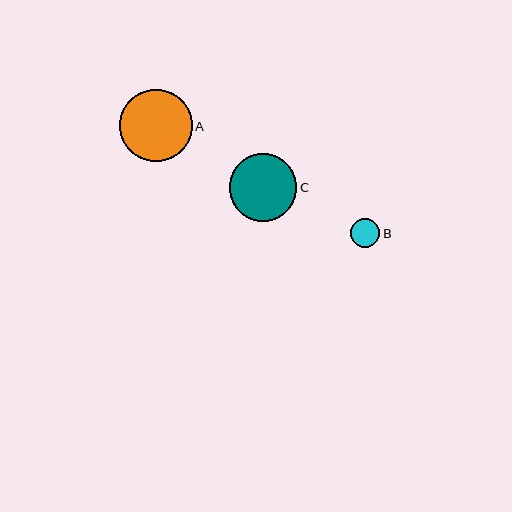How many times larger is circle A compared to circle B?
Circle A is approximately 2.4 times the size of circle B.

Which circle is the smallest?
Circle B is the smallest with a size of approximately 29 pixels.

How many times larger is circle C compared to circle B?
Circle C is approximately 2.3 times the size of circle B.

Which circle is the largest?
Circle A is the largest with a size of approximately 72 pixels.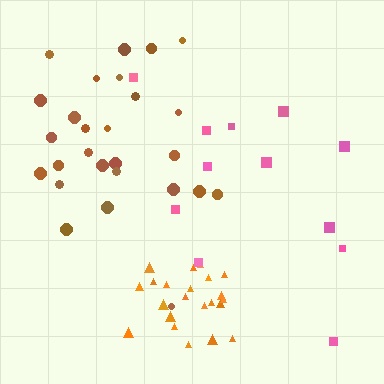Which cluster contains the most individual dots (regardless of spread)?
Brown (27).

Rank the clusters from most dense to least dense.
orange, brown, pink.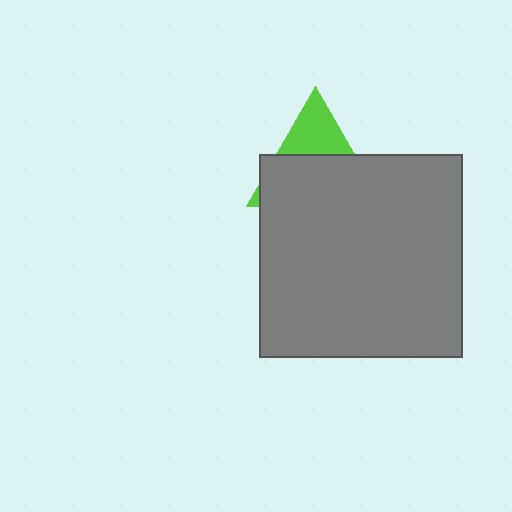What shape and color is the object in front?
The object in front is a gray square.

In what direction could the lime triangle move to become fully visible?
The lime triangle could move up. That would shift it out from behind the gray square entirely.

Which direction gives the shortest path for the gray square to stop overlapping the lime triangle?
Moving down gives the shortest separation.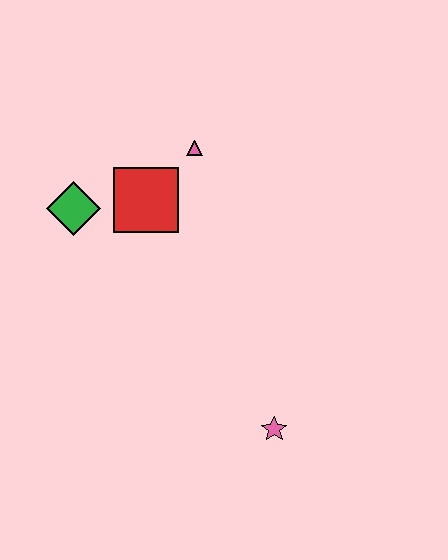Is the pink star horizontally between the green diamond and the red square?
No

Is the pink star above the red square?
No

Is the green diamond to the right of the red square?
No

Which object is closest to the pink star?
The red square is closest to the pink star.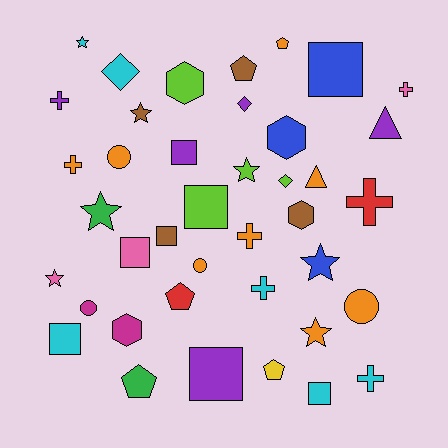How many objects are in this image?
There are 40 objects.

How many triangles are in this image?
There are 2 triangles.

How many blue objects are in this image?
There are 3 blue objects.